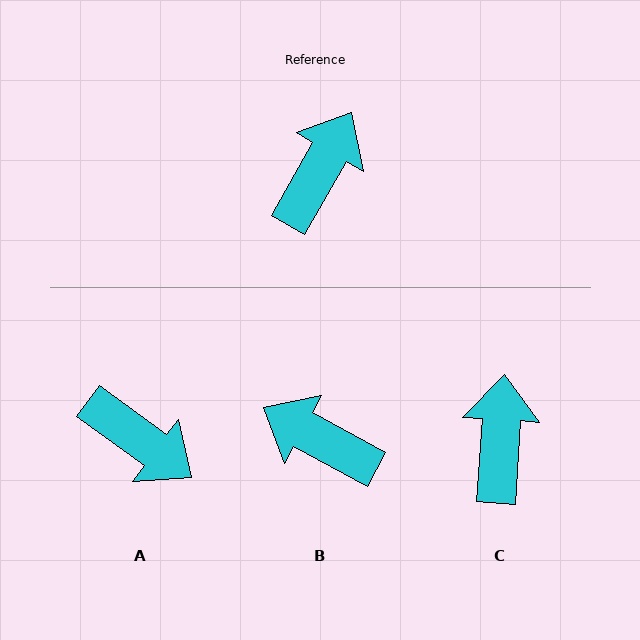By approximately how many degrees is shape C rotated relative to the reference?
Approximately 26 degrees counter-clockwise.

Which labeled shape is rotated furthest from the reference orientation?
A, about 97 degrees away.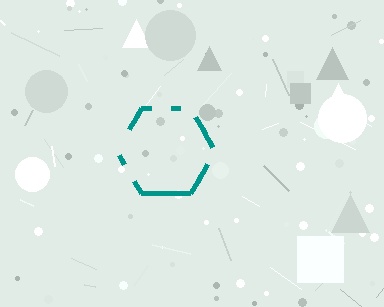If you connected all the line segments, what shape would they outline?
They would outline a hexagon.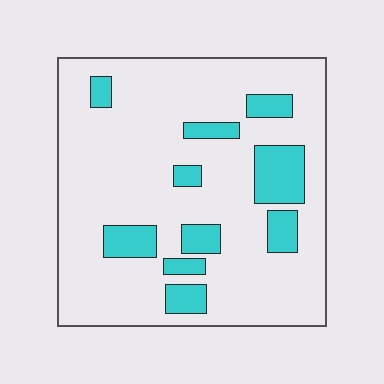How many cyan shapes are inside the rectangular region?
10.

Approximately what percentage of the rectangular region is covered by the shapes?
Approximately 15%.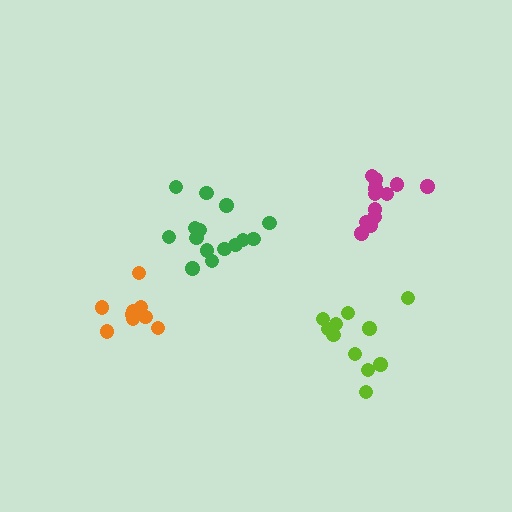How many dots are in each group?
Group 1: 15 dots, Group 2: 9 dots, Group 3: 12 dots, Group 4: 11 dots (47 total).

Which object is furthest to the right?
The magenta cluster is rightmost.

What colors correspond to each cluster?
The clusters are colored: green, orange, magenta, lime.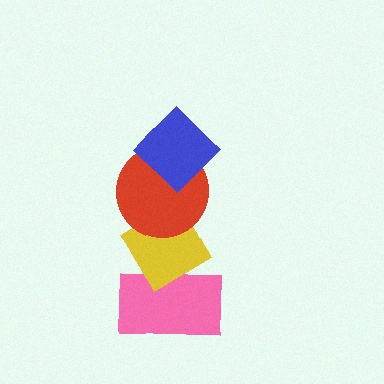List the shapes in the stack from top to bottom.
From top to bottom: the blue diamond, the red circle, the yellow diamond, the pink rectangle.